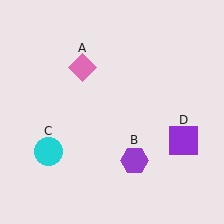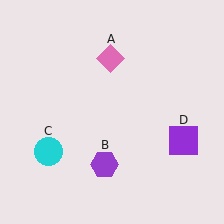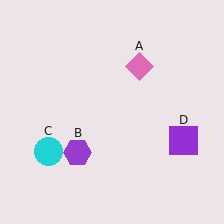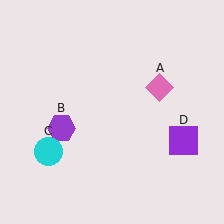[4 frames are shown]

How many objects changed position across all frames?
2 objects changed position: pink diamond (object A), purple hexagon (object B).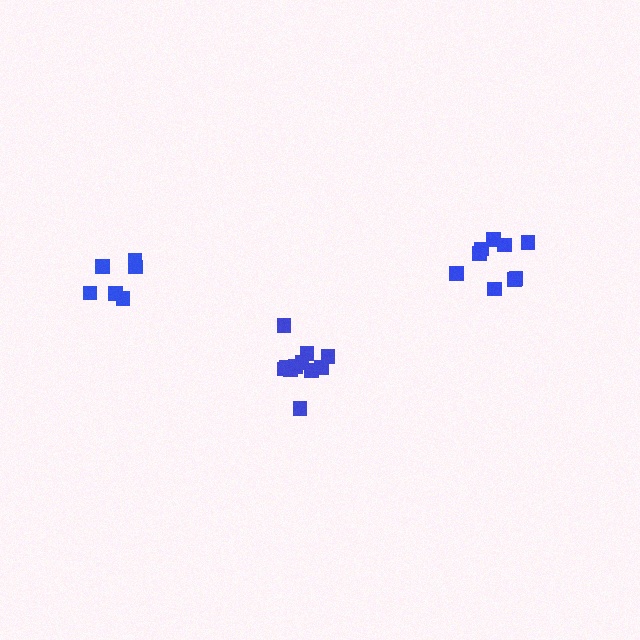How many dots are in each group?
Group 1: 11 dots, Group 2: 6 dots, Group 3: 9 dots (26 total).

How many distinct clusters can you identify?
There are 3 distinct clusters.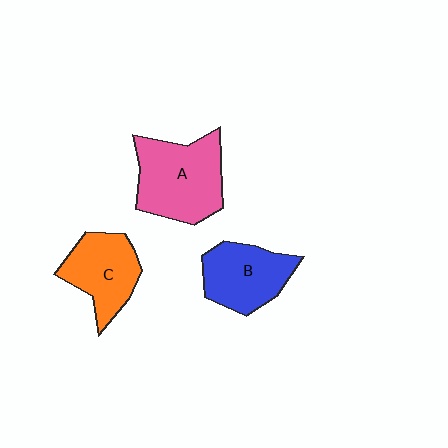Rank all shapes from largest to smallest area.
From largest to smallest: A (pink), B (blue), C (orange).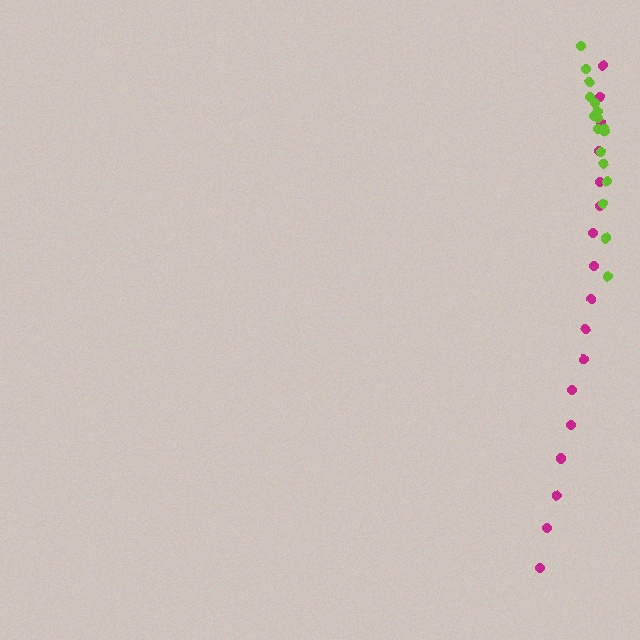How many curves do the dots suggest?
There are 2 distinct paths.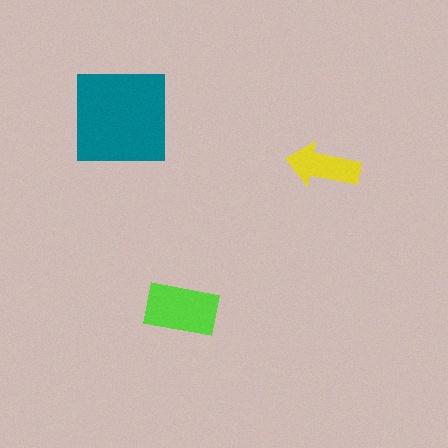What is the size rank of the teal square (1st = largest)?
1st.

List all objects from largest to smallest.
The teal square, the lime rectangle, the yellow arrow.